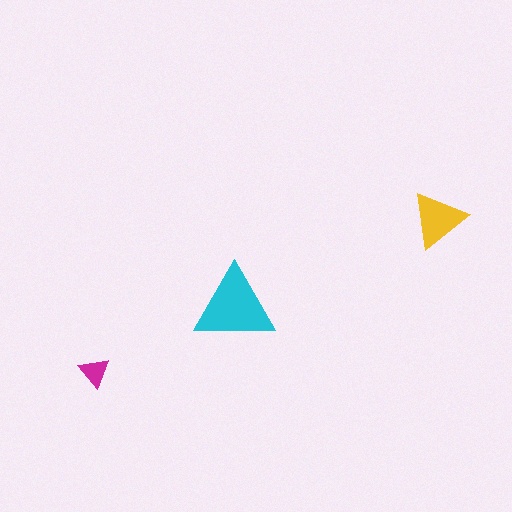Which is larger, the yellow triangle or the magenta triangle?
The yellow one.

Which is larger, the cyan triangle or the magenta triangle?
The cyan one.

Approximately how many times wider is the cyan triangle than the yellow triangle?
About 1.5 times wider.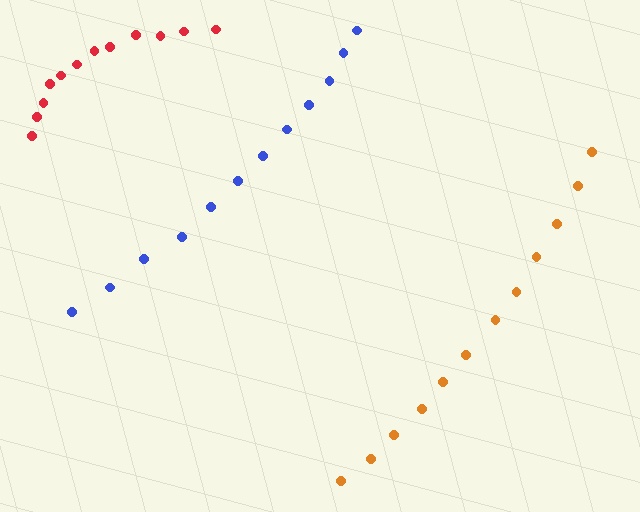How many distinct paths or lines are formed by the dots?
There are 3 distinct paths.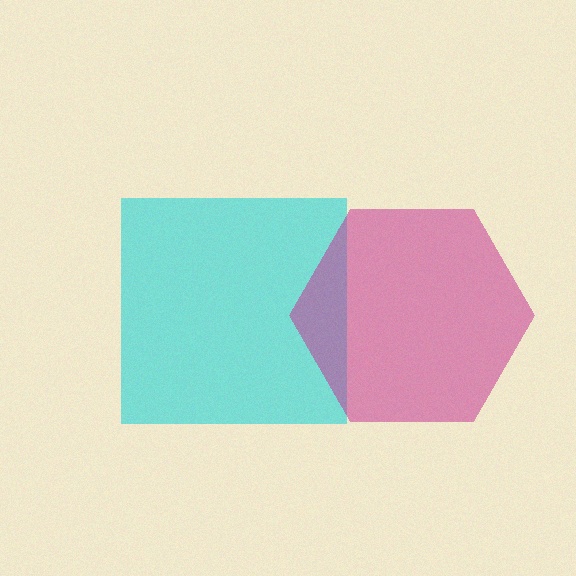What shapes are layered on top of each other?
The layered shapes are: a cyan square, a magenta hexagon.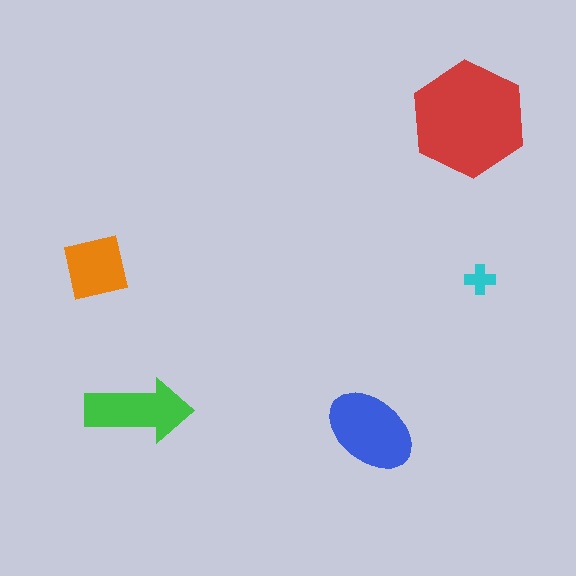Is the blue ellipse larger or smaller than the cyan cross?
Larger.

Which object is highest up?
The red hexagon is topmost.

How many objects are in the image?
There are 5 objects in the image.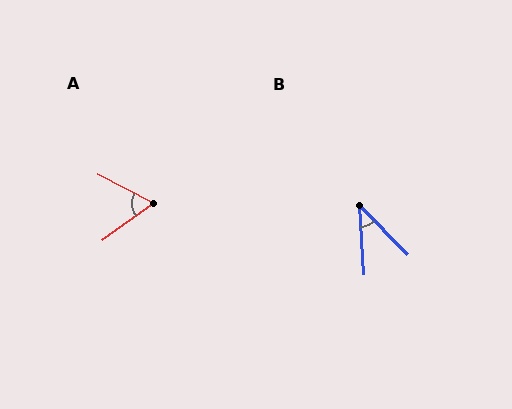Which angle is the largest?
A, at approximately 63 degrees.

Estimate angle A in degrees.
Approximately 63 degrees.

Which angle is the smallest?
B, at approximately 41 degrees.